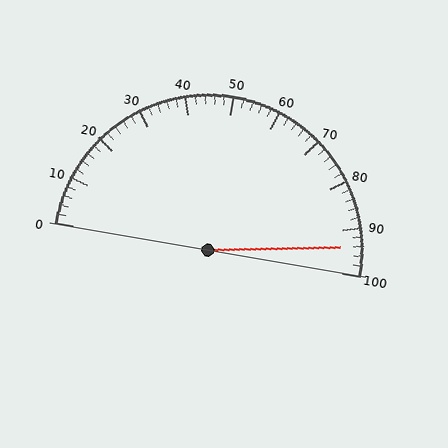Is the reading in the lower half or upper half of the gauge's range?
The reading is in the upper half of the range (0 to 100).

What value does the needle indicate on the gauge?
The needle indicates approximately 94.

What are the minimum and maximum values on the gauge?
The gauge ranges from 0 to 100.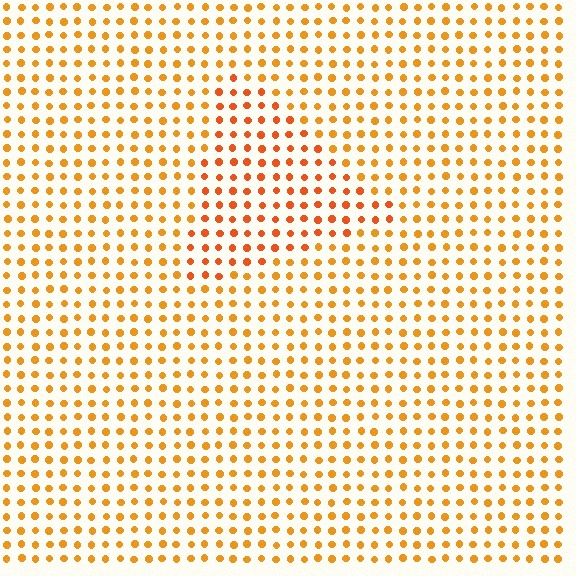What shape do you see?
I see a triangle.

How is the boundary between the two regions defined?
The boundary is defined purely by a slight shift in hue (about 20 degrees). Spacing, size, and orientation are identical on both sides.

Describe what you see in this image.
The image is filled with small orange elements in a uniform arrangement. A triangle-shaped region is visible where the elements are tinted to a slightly different hue, forming a subtle color boundary.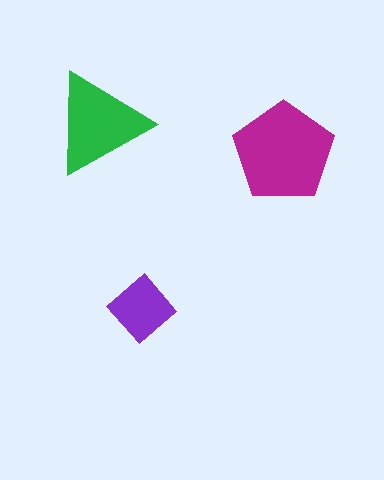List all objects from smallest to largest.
The purple diamond, the green triangle, the magenta pentagon.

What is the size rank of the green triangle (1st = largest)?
2nd.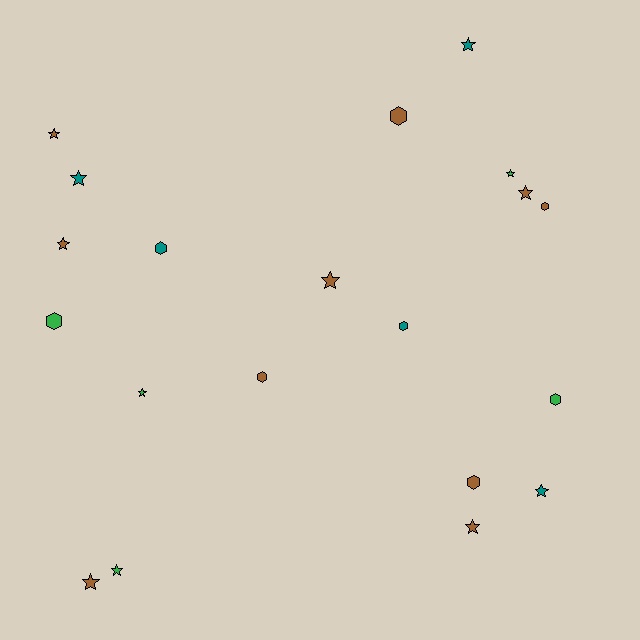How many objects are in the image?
There are 20 objects.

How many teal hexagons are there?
There are 2 teal hexagons.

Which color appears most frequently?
Brown, with 10 objects.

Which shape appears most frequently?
Star, with 12 objects.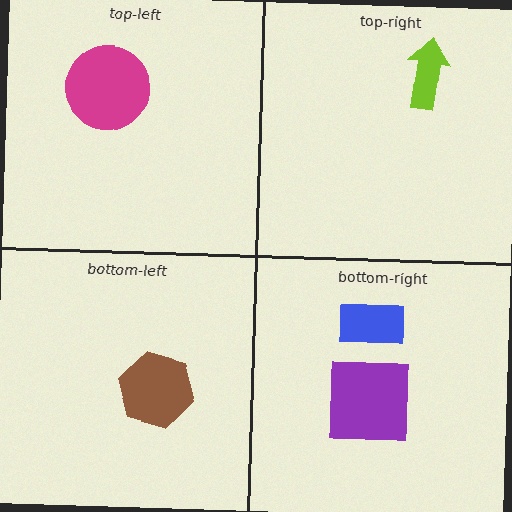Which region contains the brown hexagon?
The bottom-left region.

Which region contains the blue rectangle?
The bottom-right region.